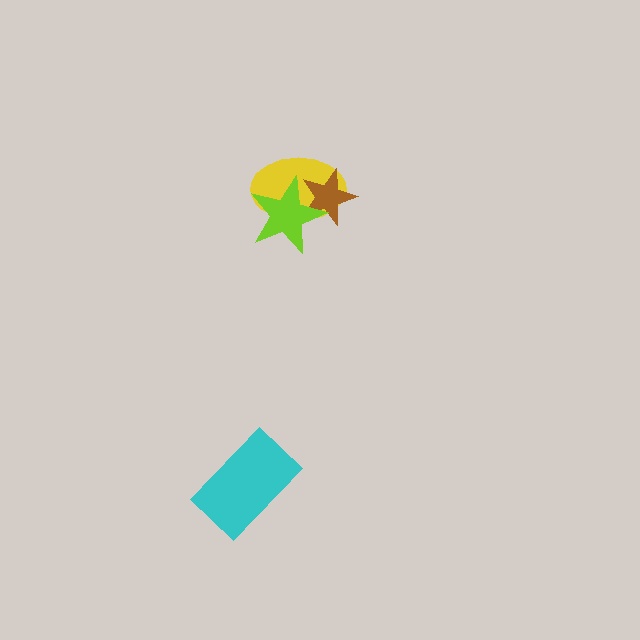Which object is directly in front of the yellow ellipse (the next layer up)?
The brown star is directly in front of the yellow ellipse.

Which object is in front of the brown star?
The lime star is in front of the brown star.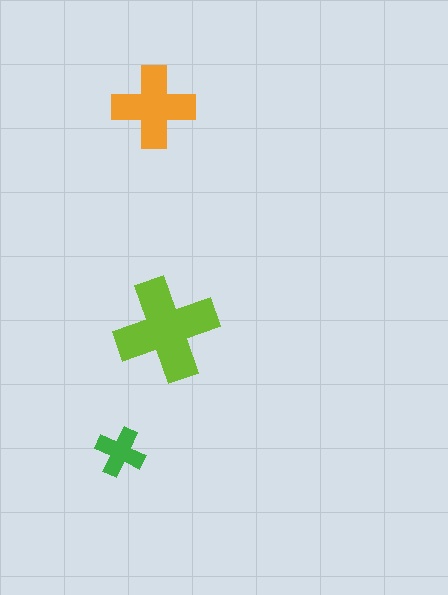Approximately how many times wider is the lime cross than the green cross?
About 2 times wider.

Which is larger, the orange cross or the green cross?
The orange one.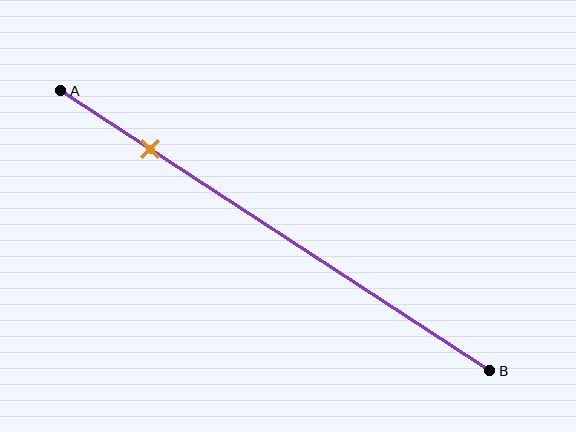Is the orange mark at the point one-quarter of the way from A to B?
No, the mark is at about 20% from A, not at the 25% one-quarter point.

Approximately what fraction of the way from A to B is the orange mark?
The orange mark is approximately 20% of the way from A to B.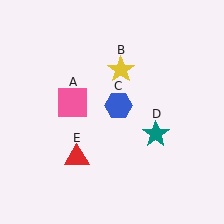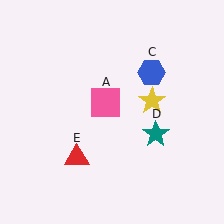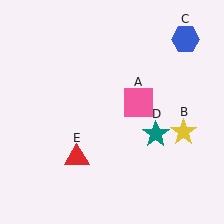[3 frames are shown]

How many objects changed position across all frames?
3 objects changed position: pink square (object A), yellow star (object B), blue hexagon (object C).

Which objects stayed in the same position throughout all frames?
Teal star (object D) and red triangle (object E) remained stationary.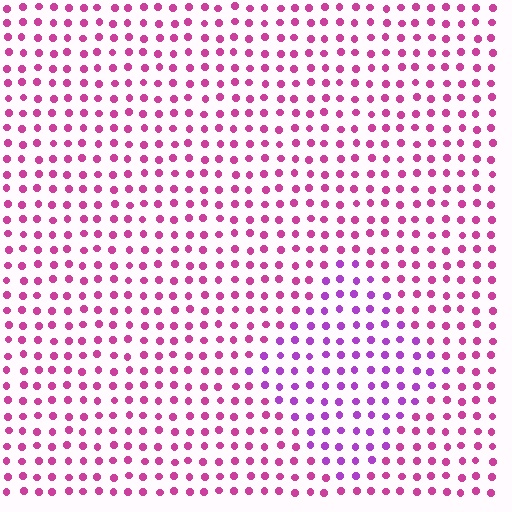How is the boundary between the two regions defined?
The boundary is defined purely by a slight shift in hue (about 33 degrees). Spacing, size, and orientation are identical on both sides.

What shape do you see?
I see a diamond.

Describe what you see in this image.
The image is filled with small magenta elements in a uniform arrangement. A diamond-shaped region is visible where the elements are tinted to a slightly different hue, forming a subtle color boundary.